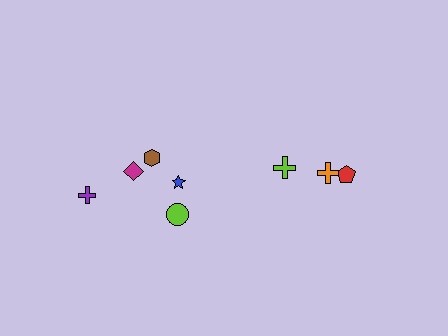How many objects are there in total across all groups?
There are 8 objects.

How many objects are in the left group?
There are 5 objects.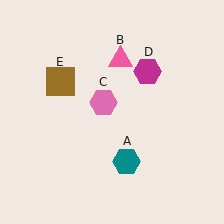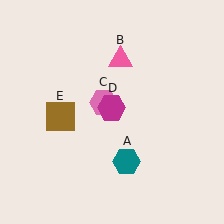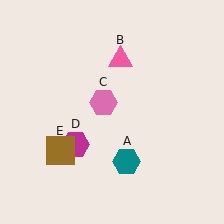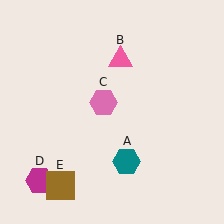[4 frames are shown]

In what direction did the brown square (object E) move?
The brown square (object E) moved down.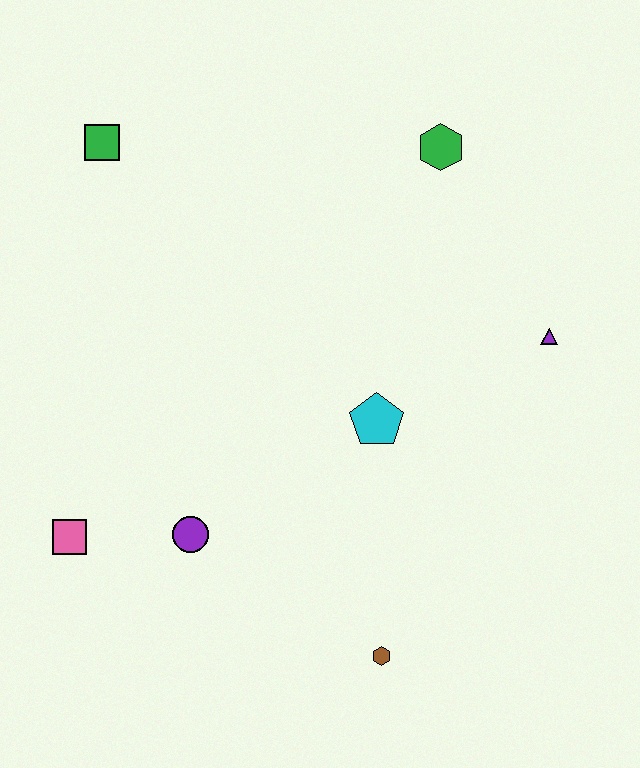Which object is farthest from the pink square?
The green hexagon is farthest from the pink square.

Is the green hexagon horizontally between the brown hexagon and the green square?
No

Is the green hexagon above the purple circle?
Yes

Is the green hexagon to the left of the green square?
No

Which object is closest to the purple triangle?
The cyan pentagon is closest to the purple triangle.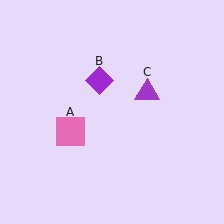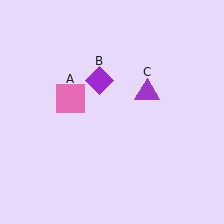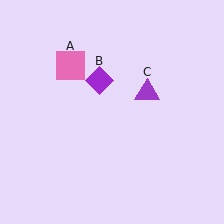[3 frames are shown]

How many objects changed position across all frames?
1 object changed position: pink square (object A).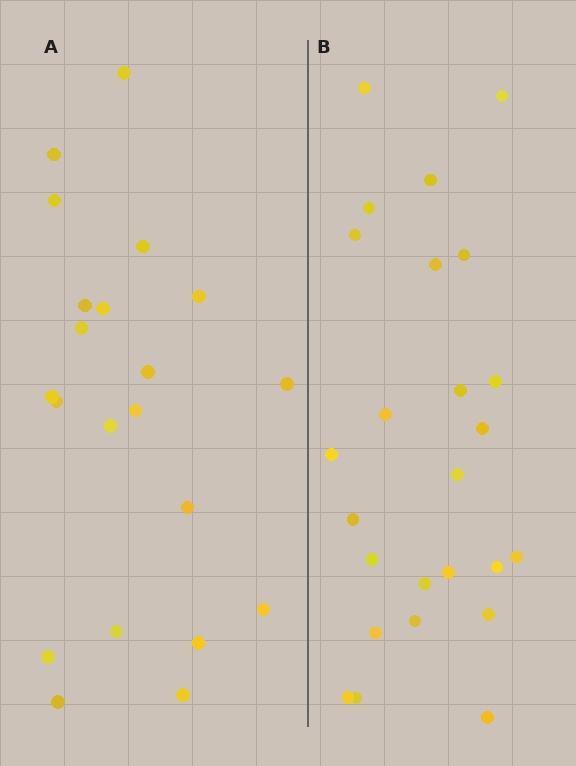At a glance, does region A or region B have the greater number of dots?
Region B (the right region) has more dots.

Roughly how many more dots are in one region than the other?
Region B has about 4 more dots than region A.